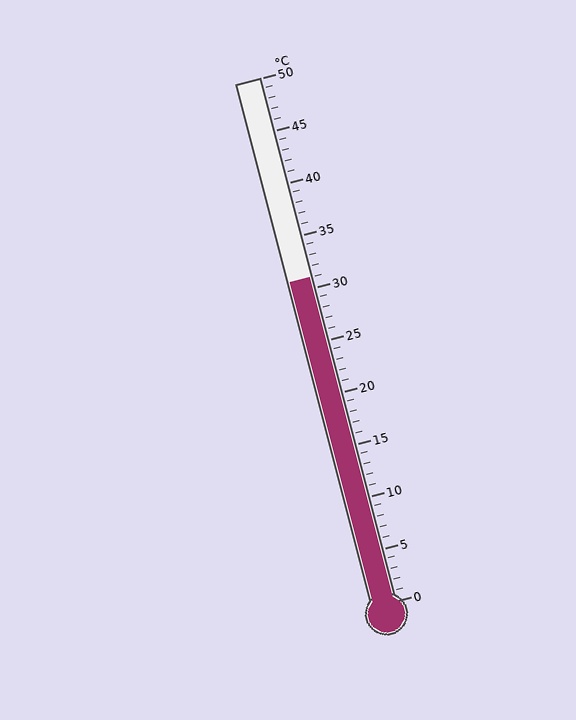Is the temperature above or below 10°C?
The temperature is above 10°C.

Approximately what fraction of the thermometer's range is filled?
The thermometer is filled to approximately 60% of its range.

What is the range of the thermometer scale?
The thermometer scale ranges from 0°C to 50°C.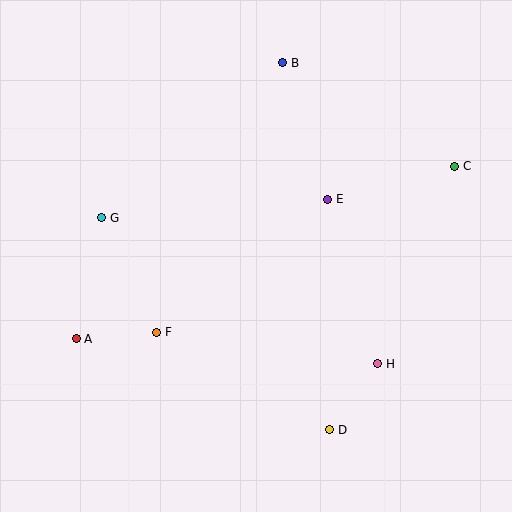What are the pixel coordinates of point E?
Point E is at (328, 199).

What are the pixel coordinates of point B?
Point B is at (283, 63).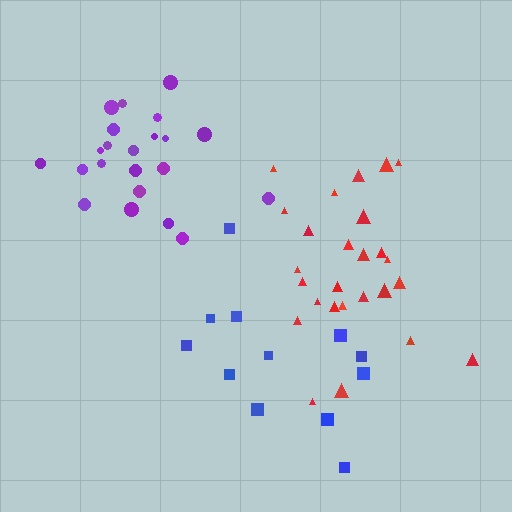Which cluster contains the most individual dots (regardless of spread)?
Red (26).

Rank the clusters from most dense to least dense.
purple, red, blue.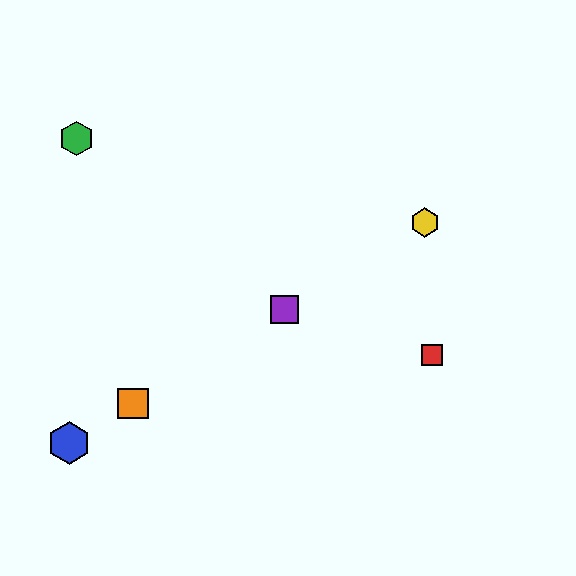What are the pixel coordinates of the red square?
The red square is at (432, 355).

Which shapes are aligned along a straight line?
The blue hexagon, the yellow hexagon, the purple square, the orange square are aligned along a straight line.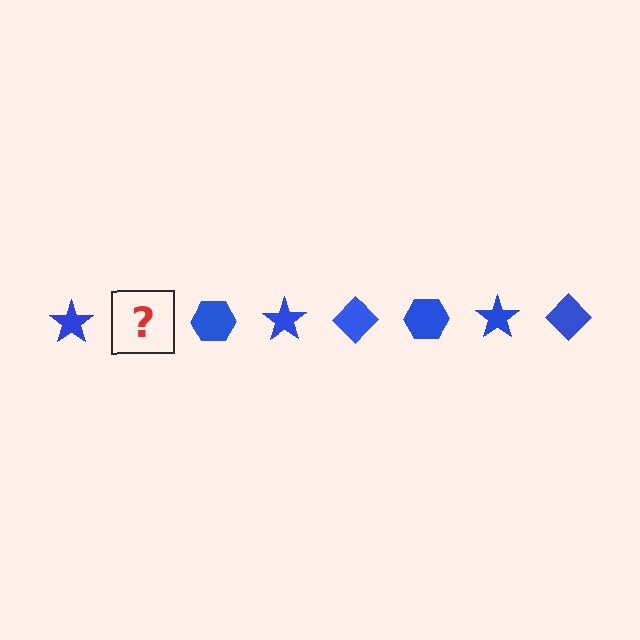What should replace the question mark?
The question mark should be replaced with a blue diamond.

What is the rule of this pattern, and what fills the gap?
The rule is that the pattern cycles through star, diamond, hexagon shapes in blue. The gap should be filled with a blue diamond.